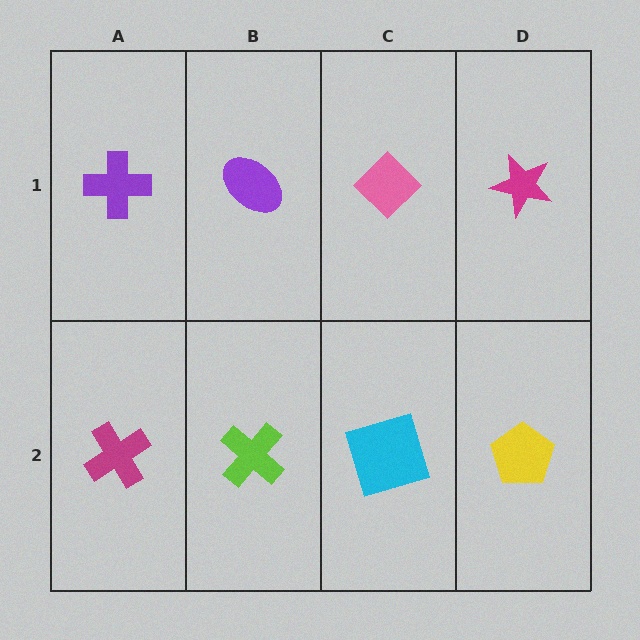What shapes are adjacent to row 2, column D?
A magenta star (row 1, column D), a cyan square (row 2, column C).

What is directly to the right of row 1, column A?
A purple ellipse.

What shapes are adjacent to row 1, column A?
A magenta cross (row 2, column A), a purple ellipse (row 1, column B).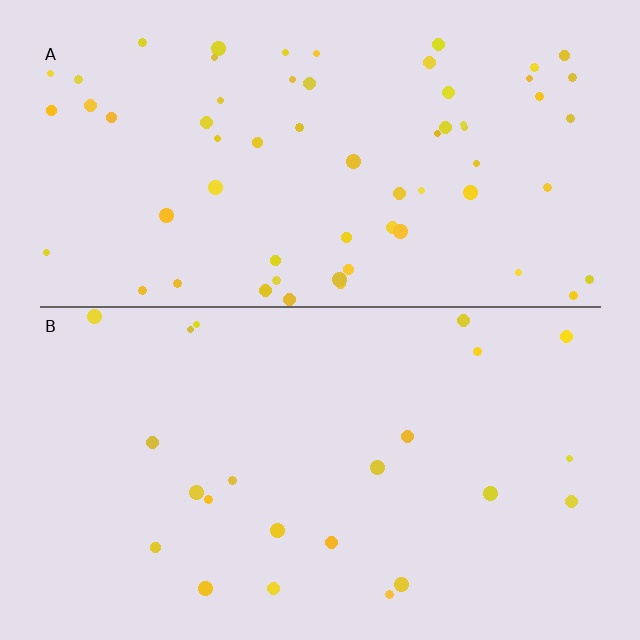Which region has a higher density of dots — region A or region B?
A (the top).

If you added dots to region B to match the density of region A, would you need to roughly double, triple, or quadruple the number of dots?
Approximately triple.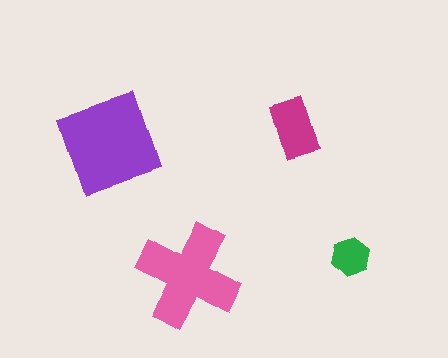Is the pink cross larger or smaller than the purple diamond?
Smaller.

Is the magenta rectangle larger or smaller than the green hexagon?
Larger.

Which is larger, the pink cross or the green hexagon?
The pink cross.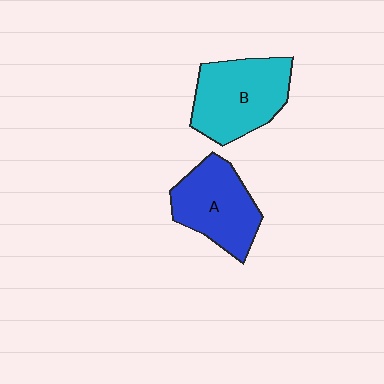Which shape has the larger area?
Shape B (cyan).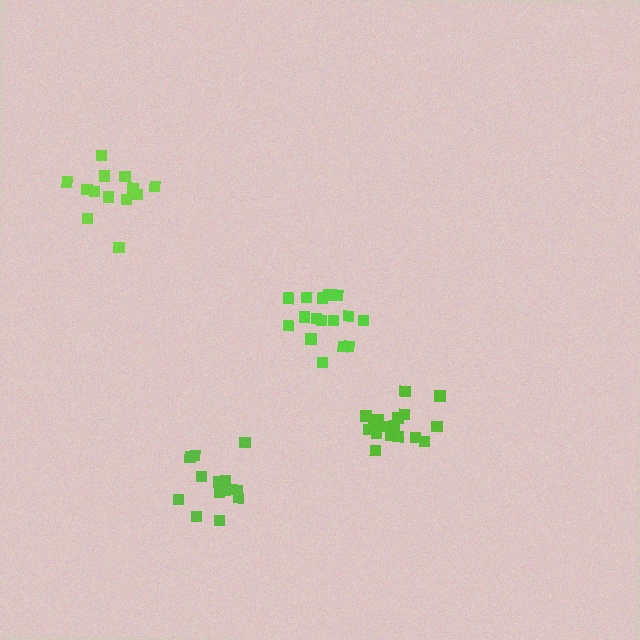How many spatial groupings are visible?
There are 4 spatial groupings.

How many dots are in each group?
Group 1: 18 dots, Group 2: 13 dots, Group 3: 17 dots, Group 4: 14 dots (62 total).